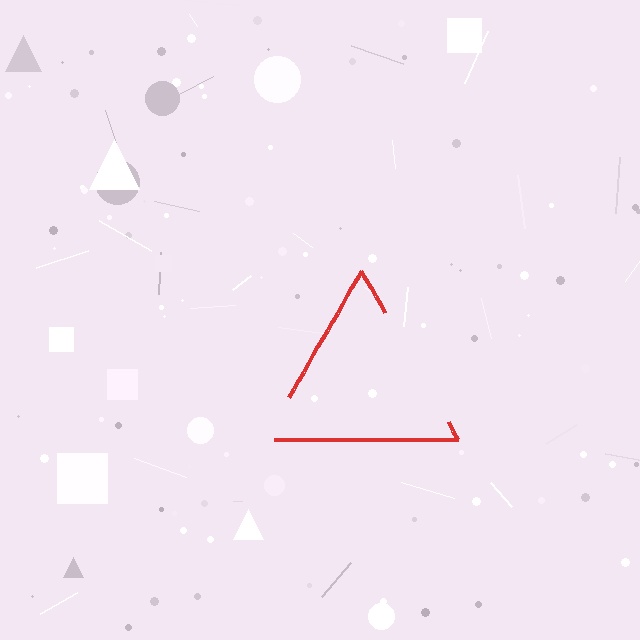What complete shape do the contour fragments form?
The contour fragments form a triangle.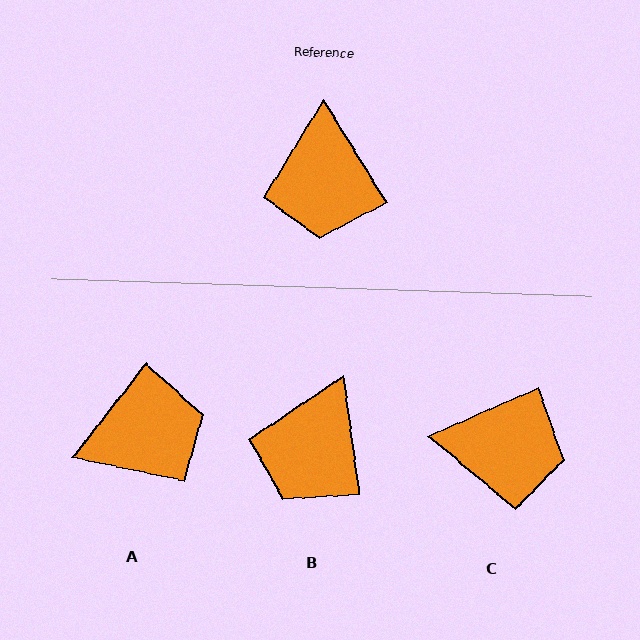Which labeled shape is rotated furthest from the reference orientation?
A, about 110 degrees away.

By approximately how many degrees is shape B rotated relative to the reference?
Approximately 24 degrees clockwise.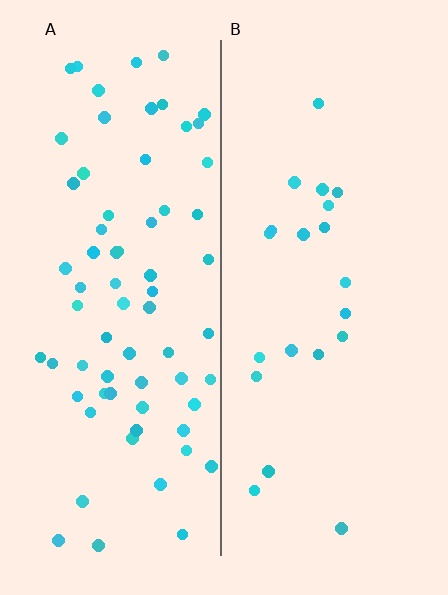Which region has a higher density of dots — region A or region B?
A (the left).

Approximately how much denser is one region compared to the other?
Approximately 3.3× — region A over region B.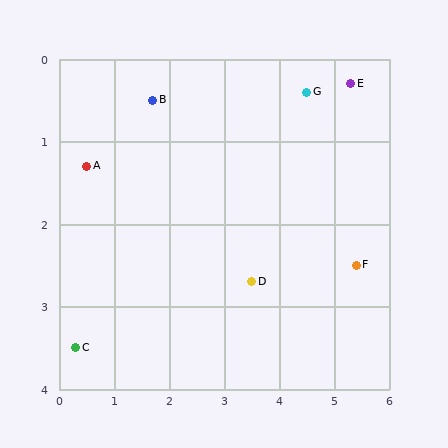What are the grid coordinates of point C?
Point C is at approximately (0.3, 3.5).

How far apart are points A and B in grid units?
Points A and B are about 1.4 grid units apart.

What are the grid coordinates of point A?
Point A is at approximately (0.5, 1.3).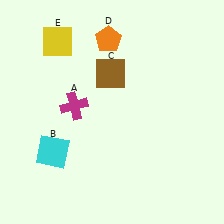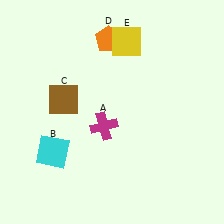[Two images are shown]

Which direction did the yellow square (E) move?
The yellow square (E) moved right.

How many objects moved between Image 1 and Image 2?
3 objects moved between the two images.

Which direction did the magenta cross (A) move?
The magenta cross (A) moved right.